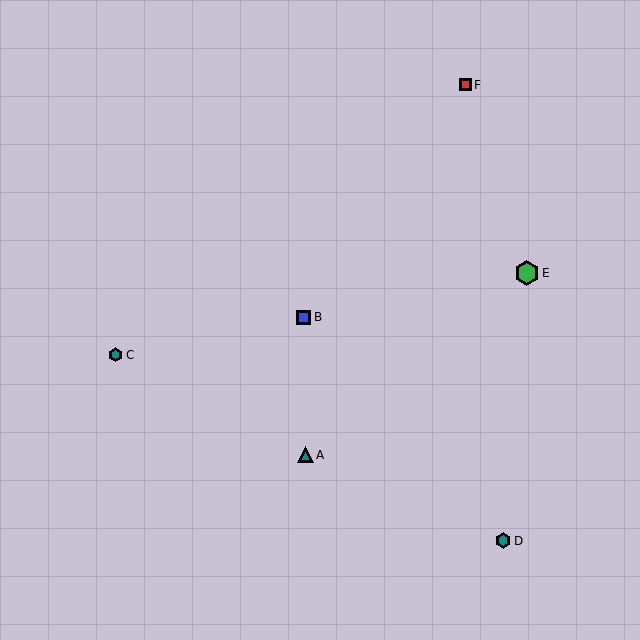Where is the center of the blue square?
The center of the blue square is at (304, 317).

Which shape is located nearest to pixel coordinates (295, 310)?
The blue square (labeled B) at (304, 317) is nearest to that location.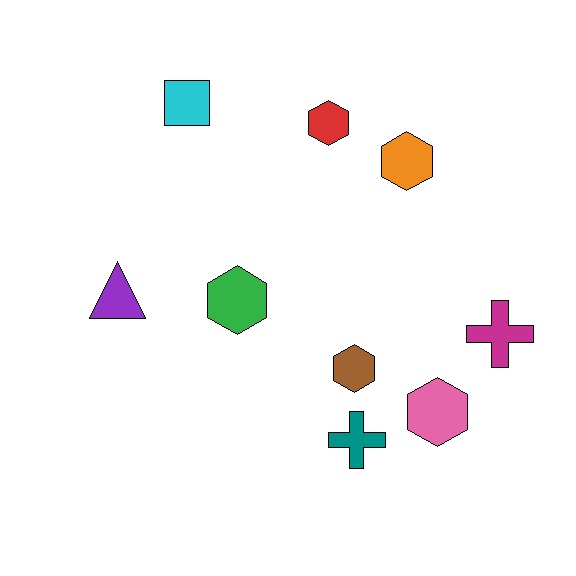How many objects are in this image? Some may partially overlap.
There are 9 objects.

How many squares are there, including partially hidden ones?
There is 1 square.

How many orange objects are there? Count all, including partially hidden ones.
There is 1 orange object.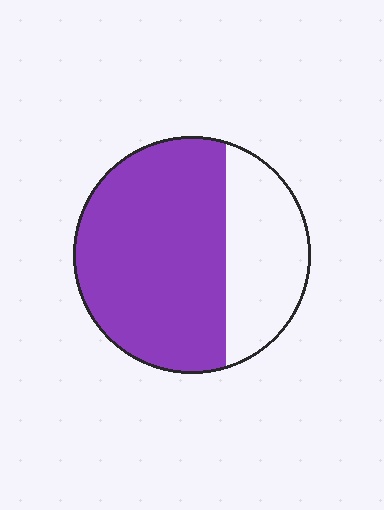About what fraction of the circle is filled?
About two thirds (2/3).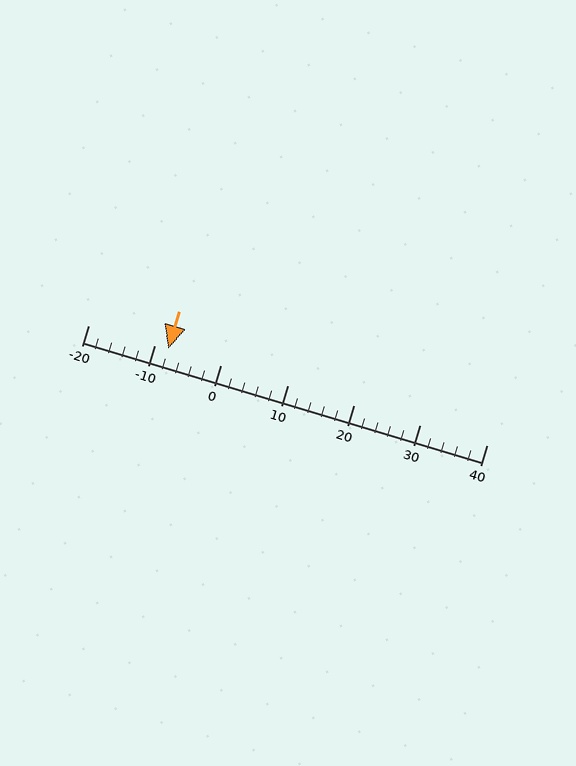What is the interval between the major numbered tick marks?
The major tick marks are spaced 10 units apart.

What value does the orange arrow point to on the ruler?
The orange arrow points to approximately -8.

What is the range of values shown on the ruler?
The ruler shows values from -20 to 40.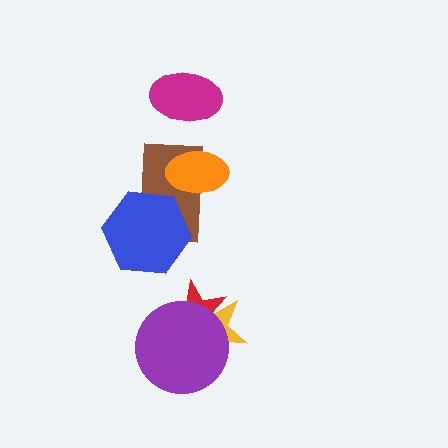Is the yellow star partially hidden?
Yes, it is partially covered by another shape.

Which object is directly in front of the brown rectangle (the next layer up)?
The blue hexagon is directly in front of the brown rectangle.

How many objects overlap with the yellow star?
2 objects overlap with the yellow star.